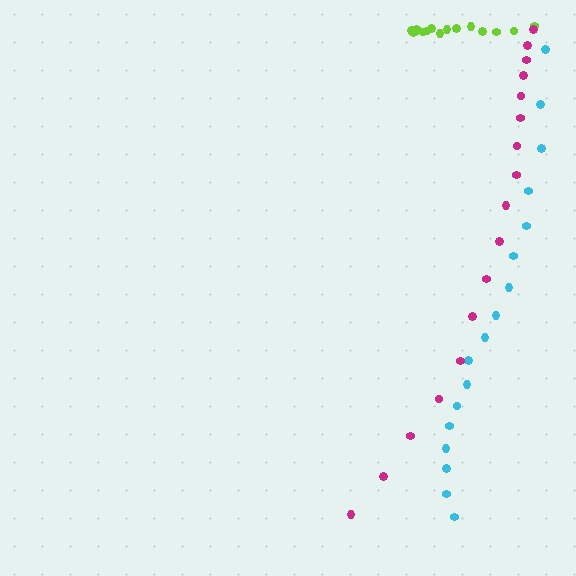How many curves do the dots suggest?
There are 3 distinct paths.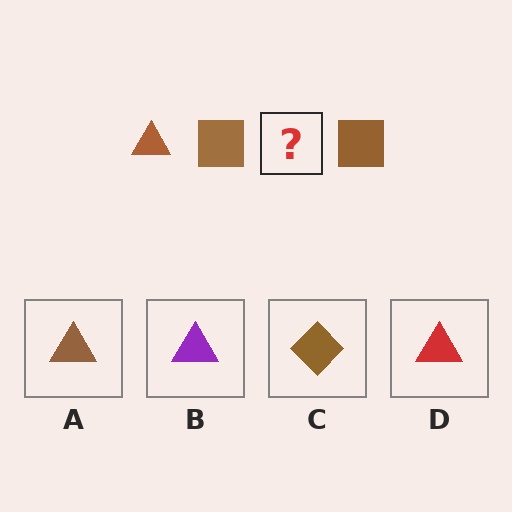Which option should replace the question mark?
Option A.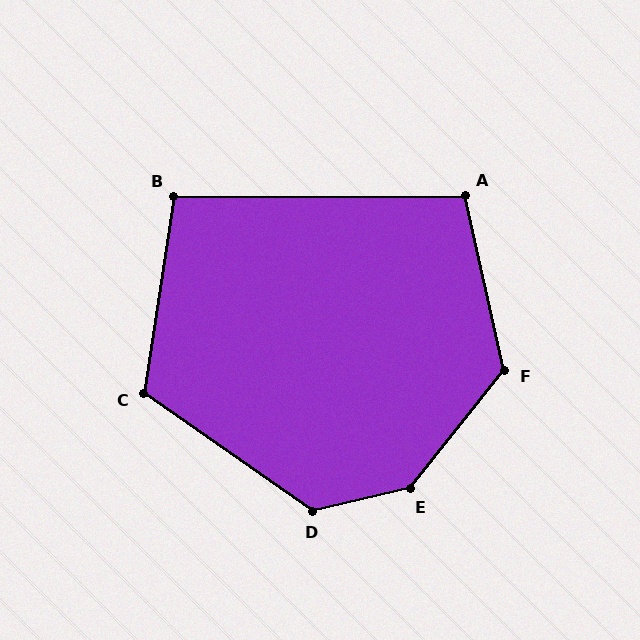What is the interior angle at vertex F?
Approximately 129 degrees (obtuse).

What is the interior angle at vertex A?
Approximately 102 degrees (obtuse).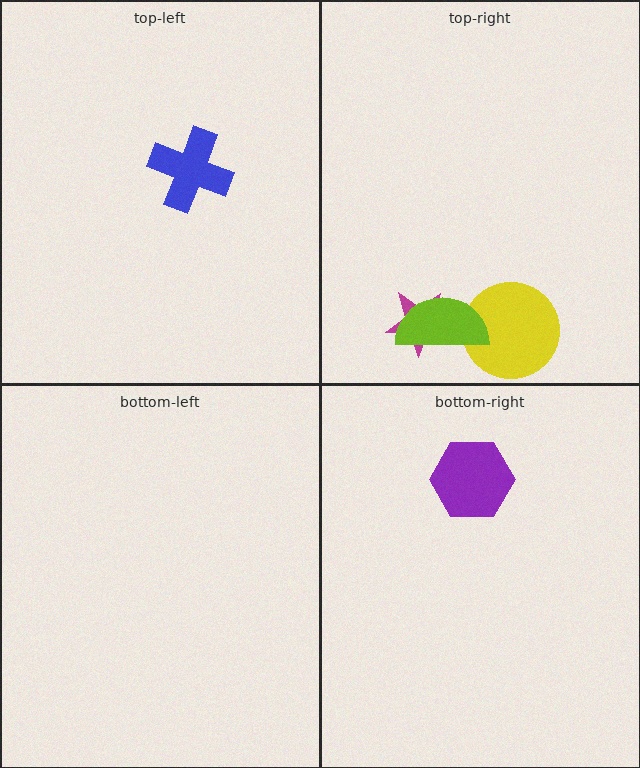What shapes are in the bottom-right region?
The purple hexagon.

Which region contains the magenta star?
The top-right region.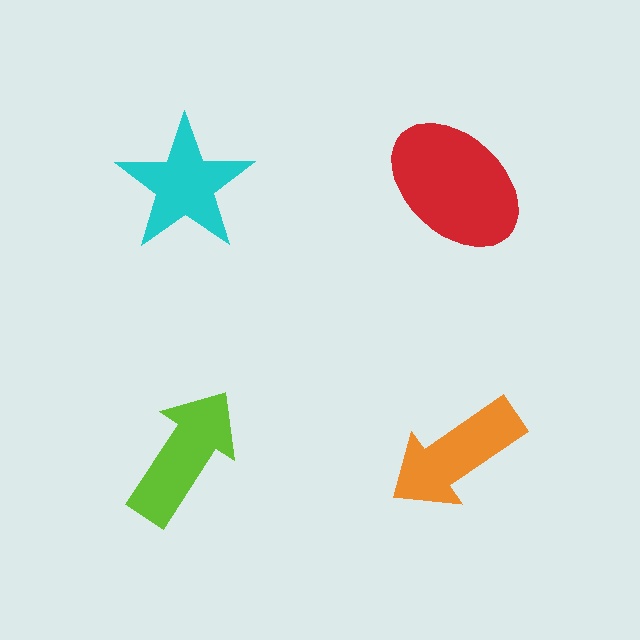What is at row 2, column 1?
A lime arrow.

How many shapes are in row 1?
2 shapes.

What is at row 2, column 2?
An orange arrow.